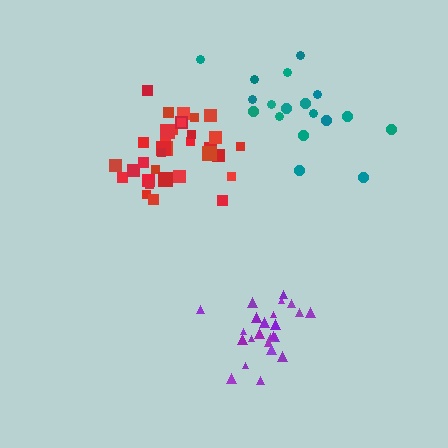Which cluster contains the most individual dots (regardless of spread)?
Red (34).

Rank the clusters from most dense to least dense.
purple, red, teal.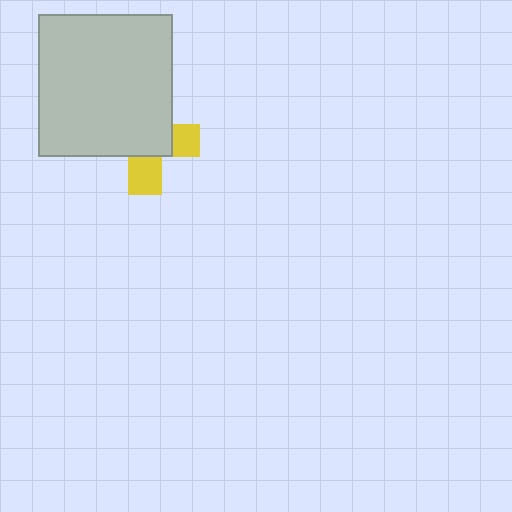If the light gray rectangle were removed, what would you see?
You would see the complete yellow cross.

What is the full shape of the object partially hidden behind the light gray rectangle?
The partially hidden object is a yellow cross.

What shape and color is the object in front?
The object in front is a light gray rectangle.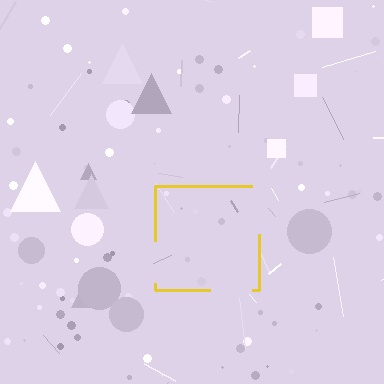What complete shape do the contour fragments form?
The contour fragments form a square.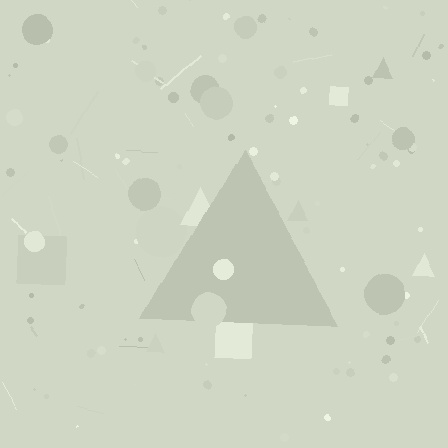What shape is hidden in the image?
A triangle is hidden in the image.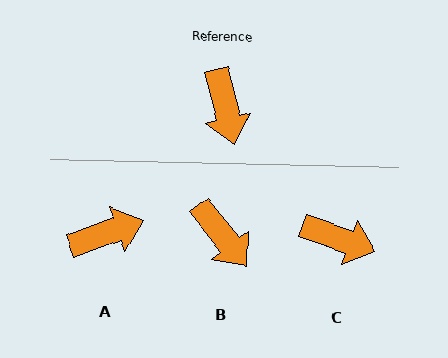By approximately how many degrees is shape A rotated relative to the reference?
Approximately 96 degrees counter-clockwise.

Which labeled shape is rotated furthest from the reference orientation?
A, about 96 degrees away.